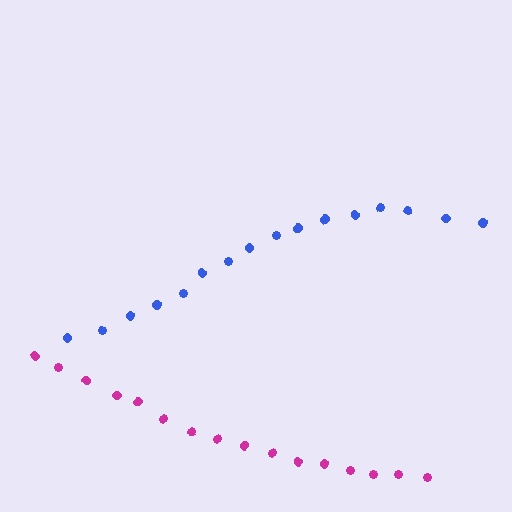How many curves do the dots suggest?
There are 2 distinct paths.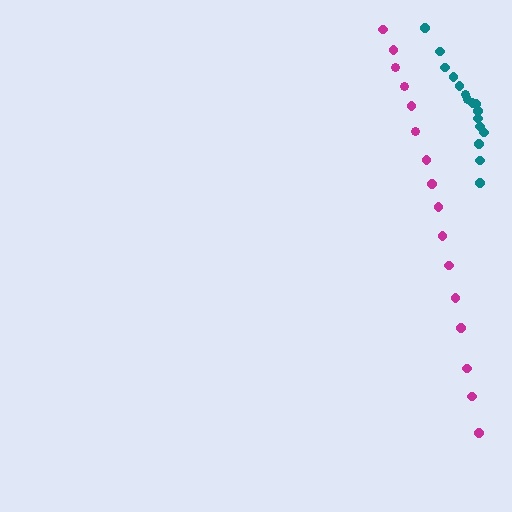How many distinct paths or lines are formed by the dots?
There are 2 distinct paths.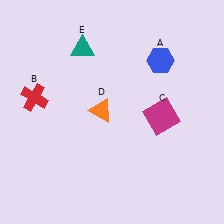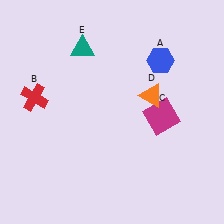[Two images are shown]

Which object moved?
The orange triangle (D) moved right.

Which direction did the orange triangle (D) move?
The orange triangle (D) moved right.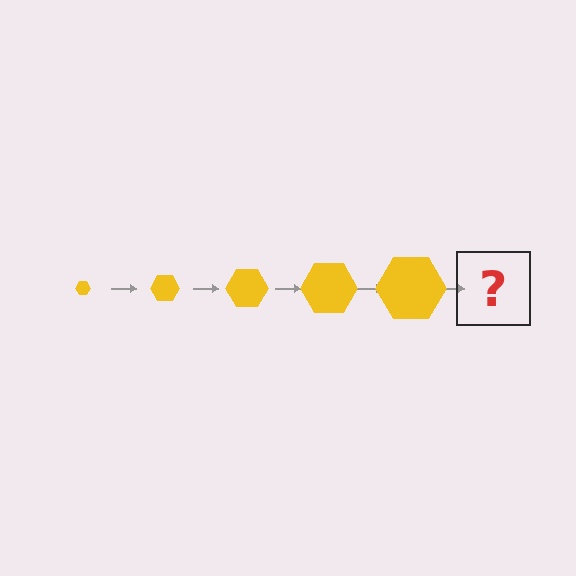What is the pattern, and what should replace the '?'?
The pattern is that the hexagon gets progressively larger each step. The '?' should be a yellow hexagon, larger than the previous one.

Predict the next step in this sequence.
The next step is a yellow hexagon, larger than the previous one.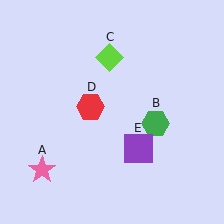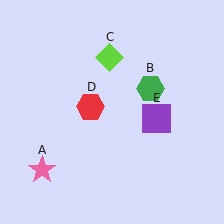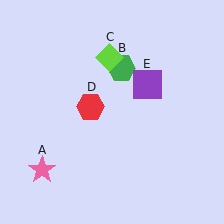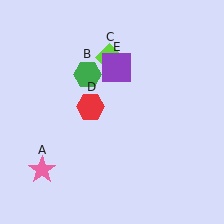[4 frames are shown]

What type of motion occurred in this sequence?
The green hexagon (object B), purple square (object E) rotated counterclockwise around the center of the scene.